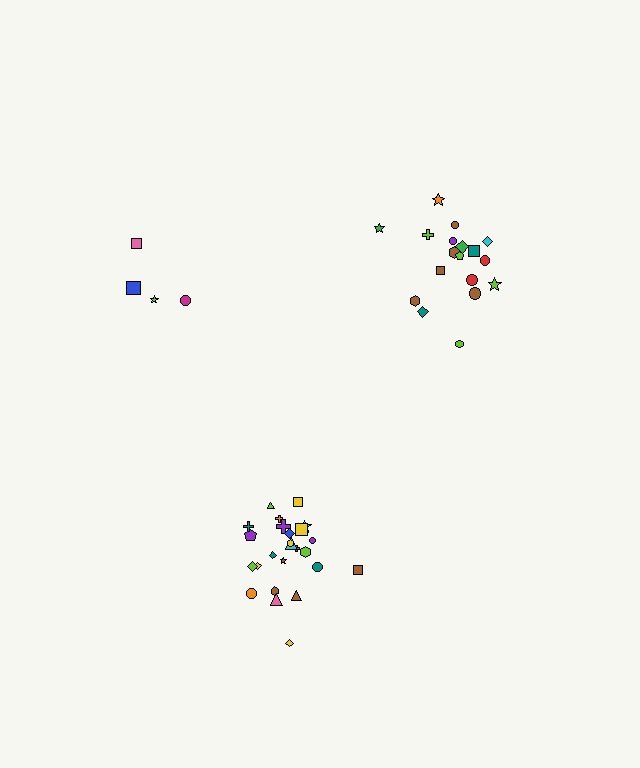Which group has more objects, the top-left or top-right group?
The top-right group.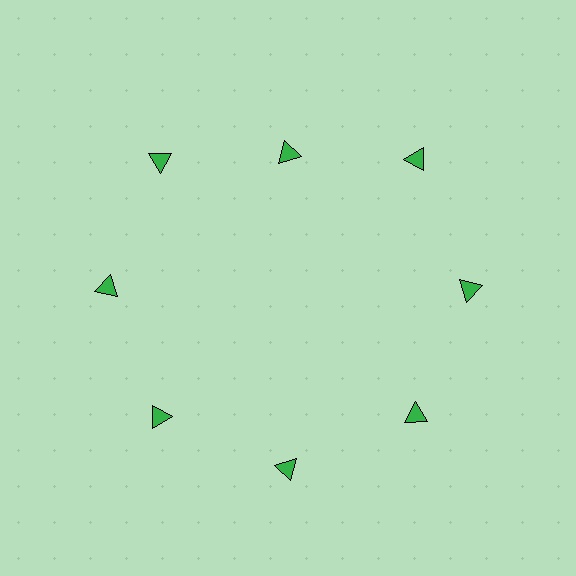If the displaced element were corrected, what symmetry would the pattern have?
It would have 8-fold rotational symmetry — the pattern would map onto itself every 45 degrees.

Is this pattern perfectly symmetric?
No. The 8 green triangles are arranged in a ring, but one element near the 12 o'clock position is pulled inward toward the center, breaking the 8-fold rotational symmetry.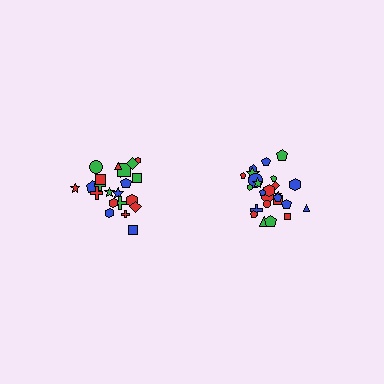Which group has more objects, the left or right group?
The right group.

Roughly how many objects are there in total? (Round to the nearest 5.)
Roughly 45 objects in total.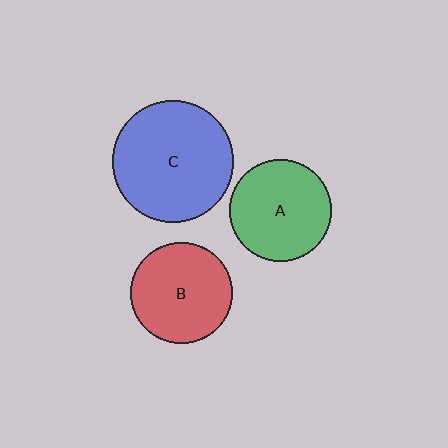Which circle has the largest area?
Circle C (blue).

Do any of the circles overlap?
No, none of the circles overlap.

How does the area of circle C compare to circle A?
Approximately 1.4 times.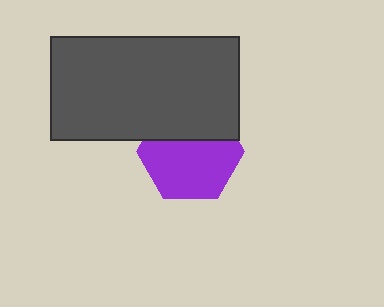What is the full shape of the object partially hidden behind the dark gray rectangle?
The partially hidden object is a purple hexagon.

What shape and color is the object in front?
The object in front is a dark gray rectangle.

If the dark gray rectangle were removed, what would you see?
You would see the complete purple hexagon.